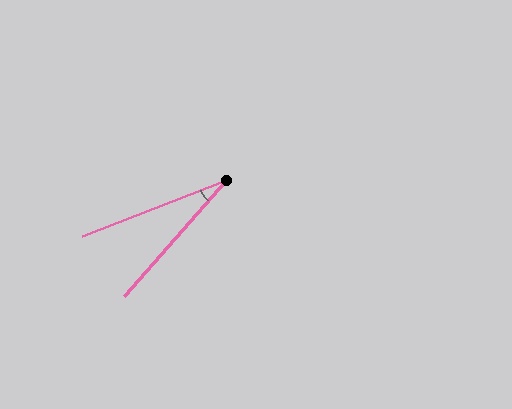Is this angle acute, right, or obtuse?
It is acute.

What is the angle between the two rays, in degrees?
Approximately 28 degrees.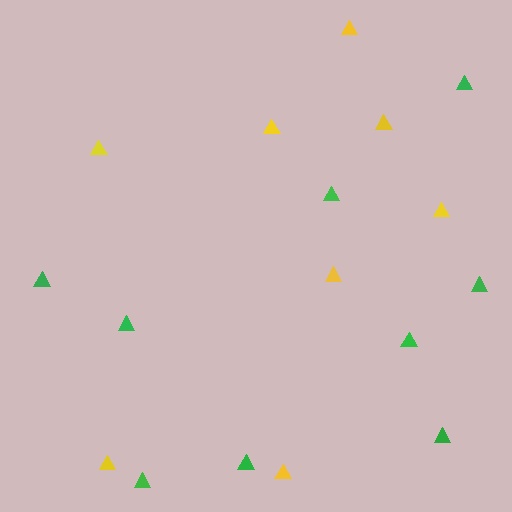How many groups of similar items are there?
There are 2 groups: one group of yellow triangles (8) and one group of green triangles (9).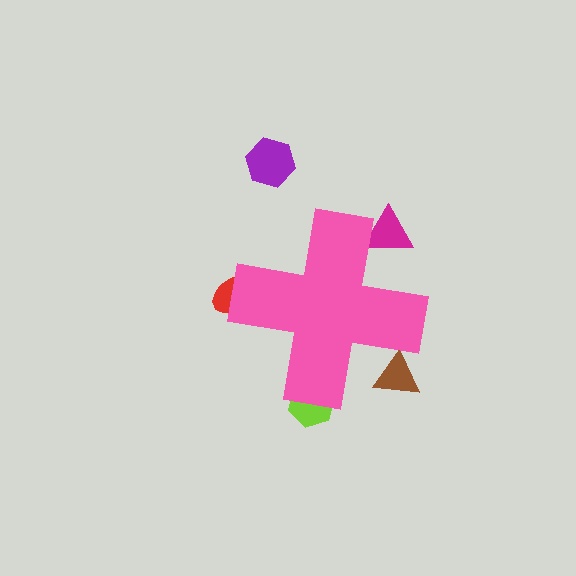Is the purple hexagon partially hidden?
No, the purple hexagon is fully visible.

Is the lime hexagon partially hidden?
Yes, the lime hexagon is partially hidden behind the pink cross.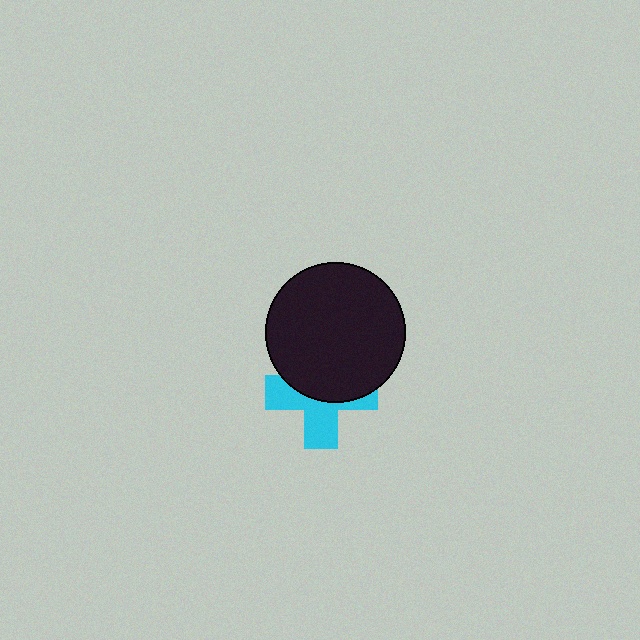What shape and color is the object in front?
The object in front is a black circle.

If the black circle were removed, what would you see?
You would see the complete cyan cross.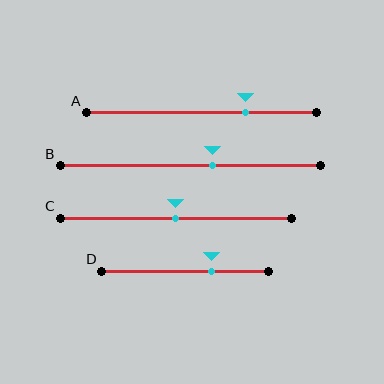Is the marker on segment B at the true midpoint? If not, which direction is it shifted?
No, the marker on segment B is shifted to the right by about 8% of the segment length.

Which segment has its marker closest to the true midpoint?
Segment C has its marker closest to the true midpoint.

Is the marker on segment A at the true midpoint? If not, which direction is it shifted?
No, the marker on segment A is shifted to the right by about 19% of the segment length.